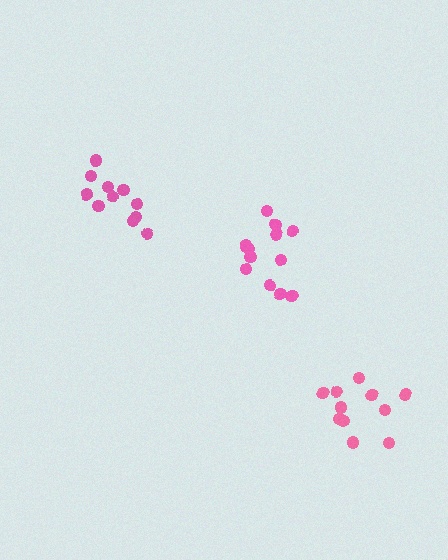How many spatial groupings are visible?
There are 3 spatial groupings.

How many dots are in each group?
Group 1: 13 dots, Group 2: 11 dots, Group 3: 12 dots (36 total).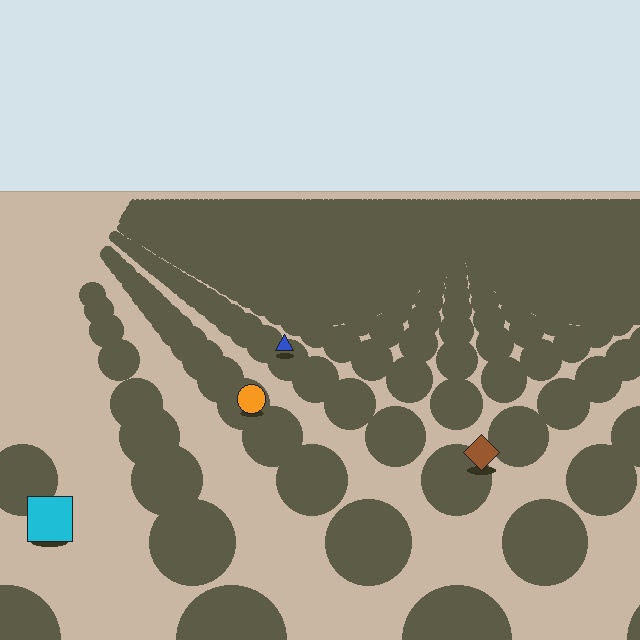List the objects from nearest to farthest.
From nearest to farthest: the cyan square, the brown diamond, the orange circle, the blue triangle.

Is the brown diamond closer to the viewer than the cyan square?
No. The cyan square is closer — you can tell from the texture gradient: the ground texture is coarser near it.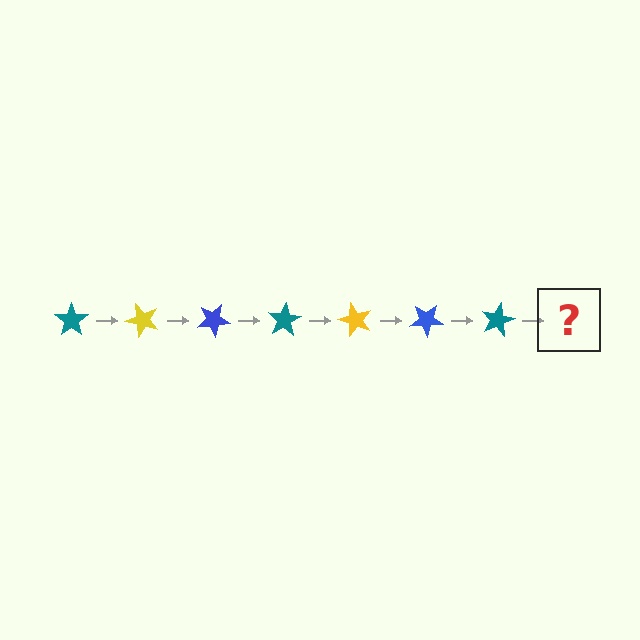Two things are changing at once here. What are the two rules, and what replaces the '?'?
The two rules are that it rotates 50 degrees each step and the color cycles through teal, yellow, and blue. The '?' should be a yellow star, rotated 350 degrees from the start.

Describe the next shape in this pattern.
It should be a yellow star, rotated 350 degrees from the start.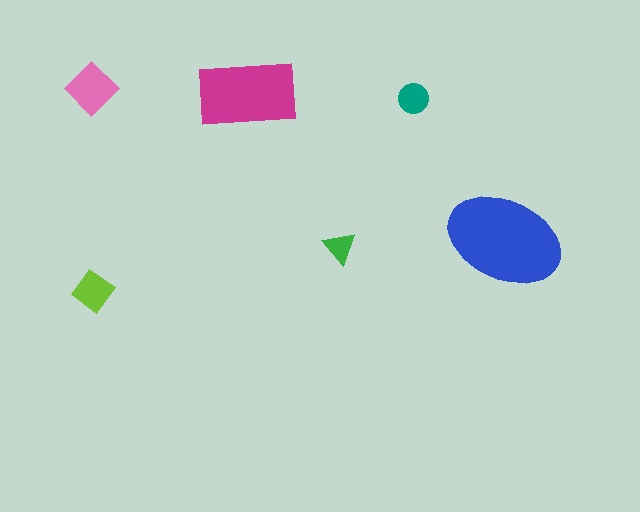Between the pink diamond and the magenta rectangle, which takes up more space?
The magenta rectangle.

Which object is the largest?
The blue ellipse.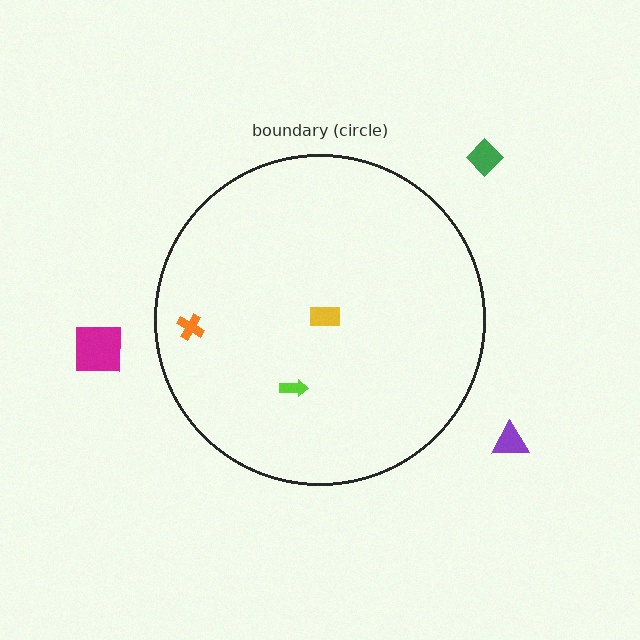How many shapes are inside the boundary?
3 inside, 3 outside.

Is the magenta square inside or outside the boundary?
Outside.